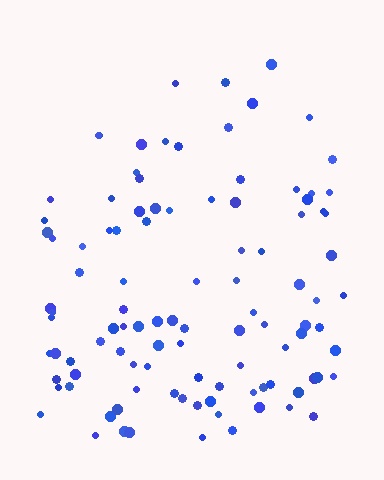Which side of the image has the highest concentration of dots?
The bottom.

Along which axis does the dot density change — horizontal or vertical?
Vertical.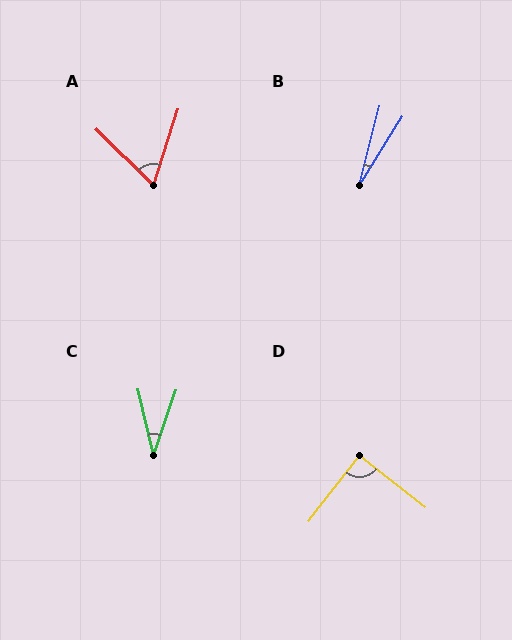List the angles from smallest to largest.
B (18°), C (32°), A (63°), D (89°).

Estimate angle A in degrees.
Approximately 63 degrees.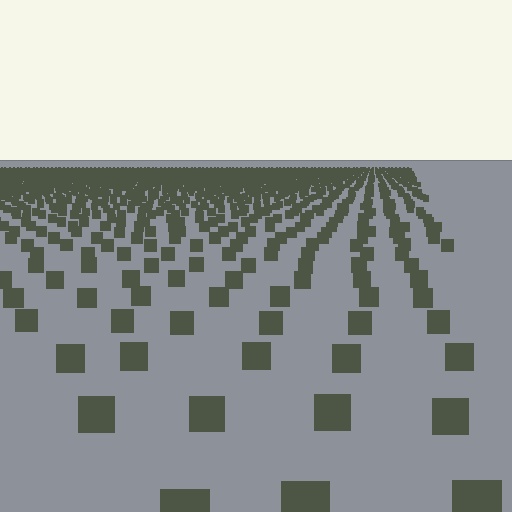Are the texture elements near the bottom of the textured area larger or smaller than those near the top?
Larger. Near the bottom, elements are closer to the viewer and appear at a bigger on-screen size.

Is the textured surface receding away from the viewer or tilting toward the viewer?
The surface is receding away from the viewer. Texture elements get smaller and denser toward the top.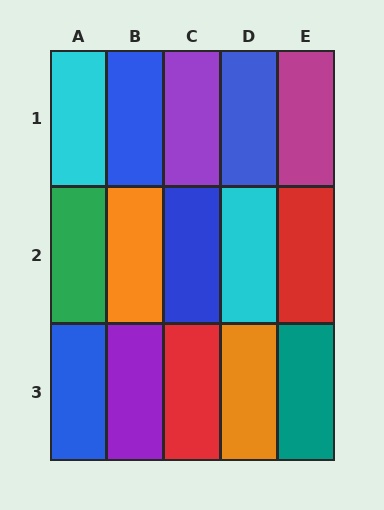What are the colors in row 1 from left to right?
Cyan, blue, purple, blue, magenta.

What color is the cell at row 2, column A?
Green.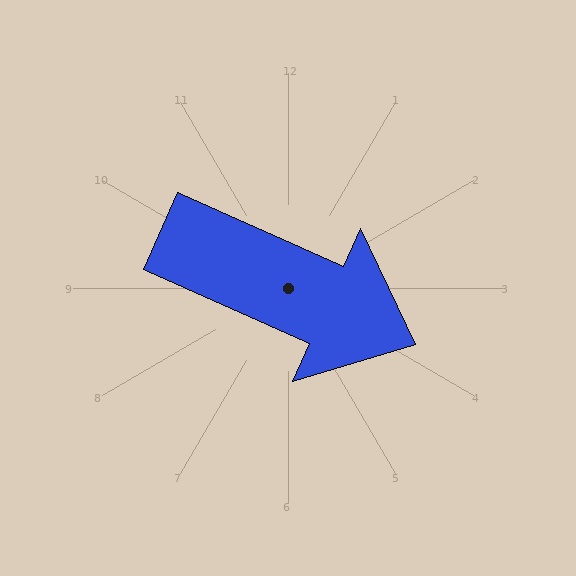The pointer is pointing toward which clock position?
Roughly 4 o'clock.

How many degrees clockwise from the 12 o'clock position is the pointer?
Approximately 114 degrees.